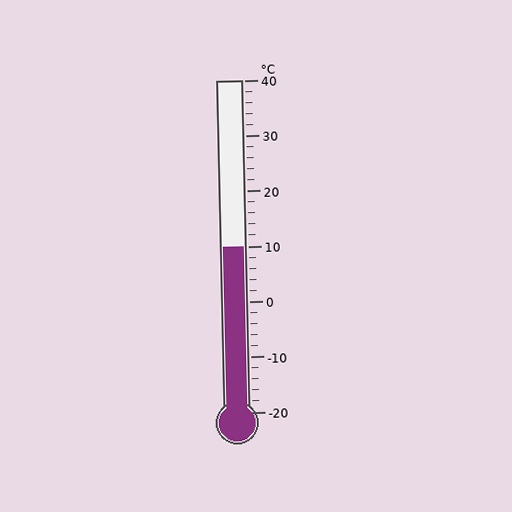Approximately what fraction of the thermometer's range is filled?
The thermometer is filled to approximately 50% of its range.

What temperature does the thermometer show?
The thermometer shows approximately 10°C.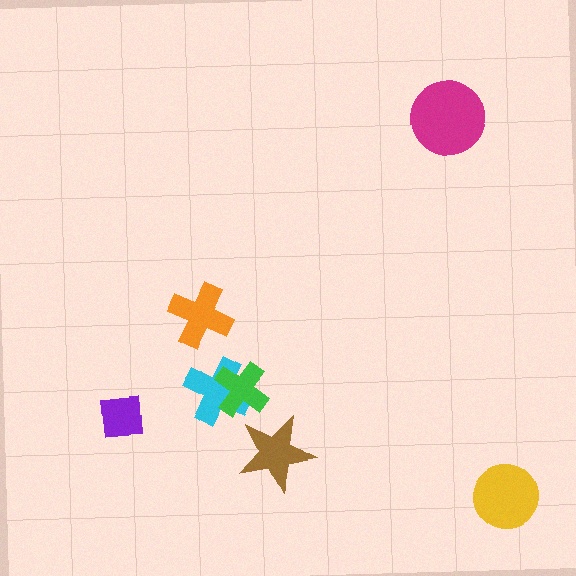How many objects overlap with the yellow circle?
0 objects overlap with the yellow circle.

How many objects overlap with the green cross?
1 object overlaps with the green cross.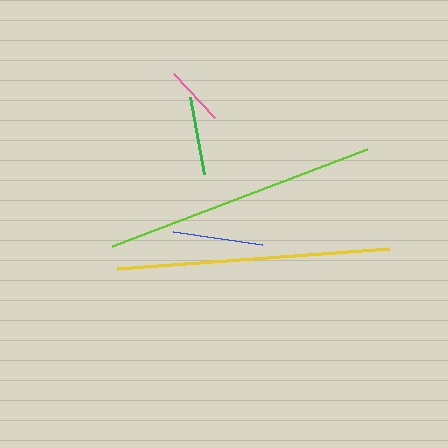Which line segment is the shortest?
The pink line is the shortest at approximately 60 pixels.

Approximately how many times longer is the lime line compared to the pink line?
The lime line is approximately 4.5 times the length of the pink line.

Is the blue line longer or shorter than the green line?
The blue line is longer than the green line.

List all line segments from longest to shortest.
From longest to shortest: yellow, lime, blue, green, pink.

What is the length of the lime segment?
The lime segment is approximately 272 pixels long.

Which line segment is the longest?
The yellow line is the longest at approximately 273 pixels.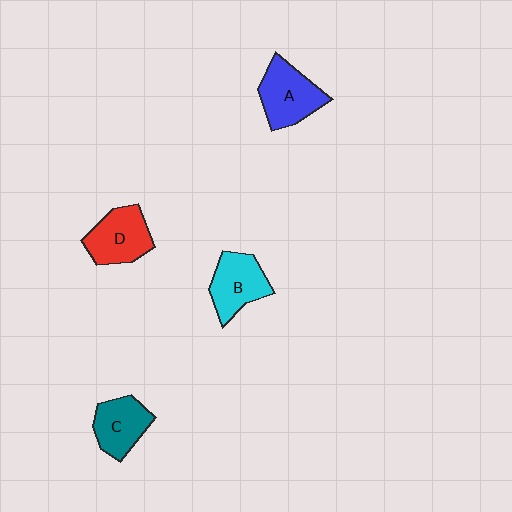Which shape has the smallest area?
Shape C (teal).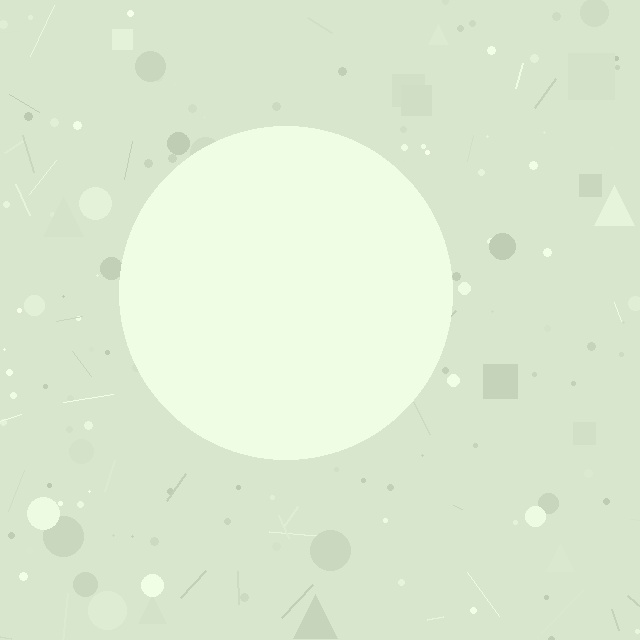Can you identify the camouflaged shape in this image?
The camouflaged shape is a circle.